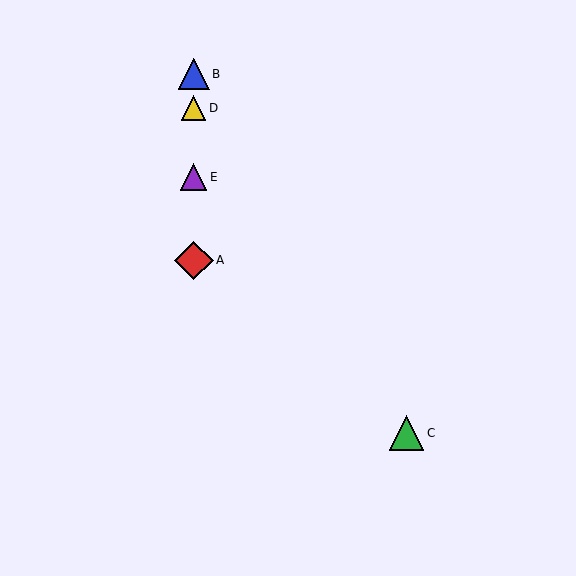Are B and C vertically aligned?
No, B is at x≈194 and C is at x≈406.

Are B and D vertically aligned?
Yes, both are at x≈194.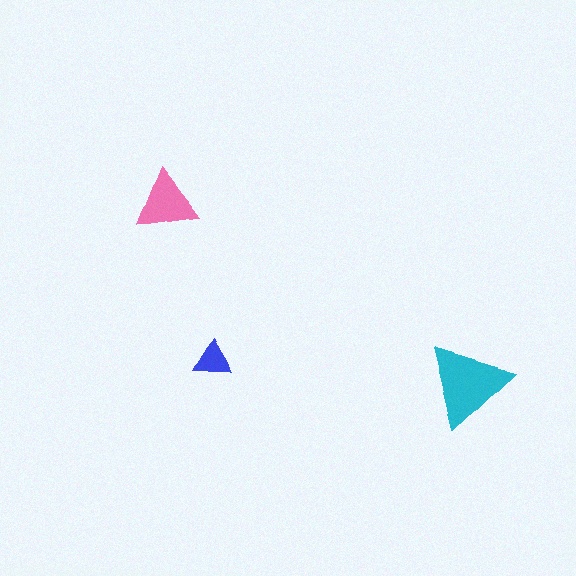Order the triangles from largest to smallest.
the cyan one, the pink one, the blue one.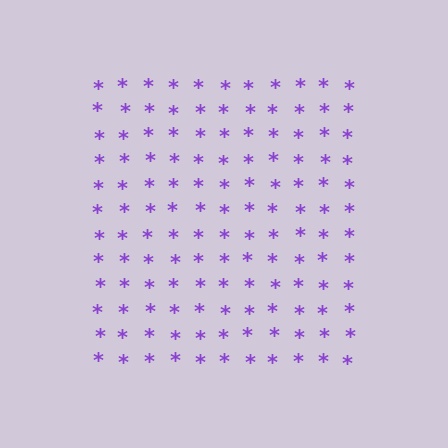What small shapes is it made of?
It is made of small asterisks.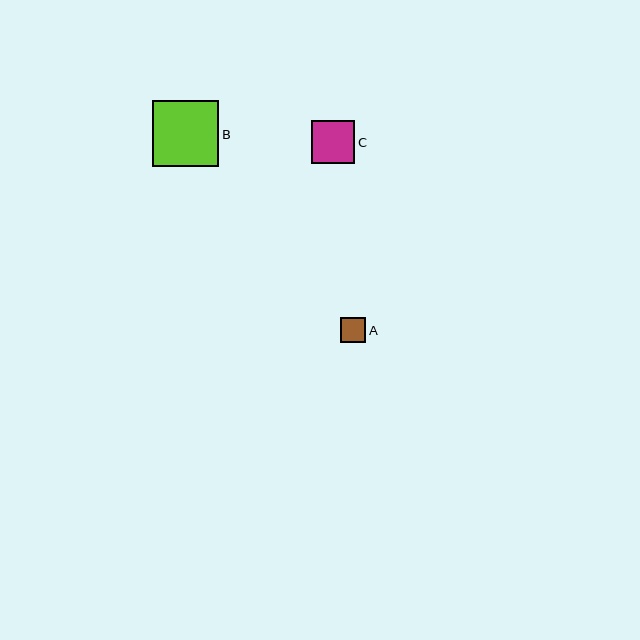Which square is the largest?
Square B is the largest with a size of approximately 66 pixels.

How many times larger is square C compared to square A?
Square C is approximately 1.7 times the size of square A.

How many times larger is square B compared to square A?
Square B is approximately 2.6 times the size of square A.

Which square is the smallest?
Square A is the smallest with a size of approximately 25 pixels.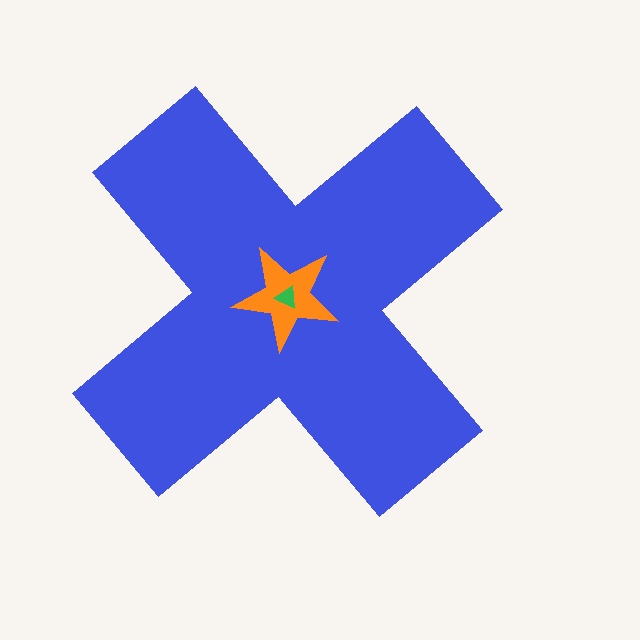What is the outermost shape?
The blue cross.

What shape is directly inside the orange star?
The green triangle.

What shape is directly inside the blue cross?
The orange star.